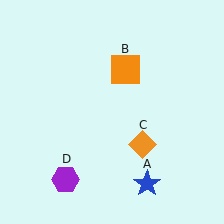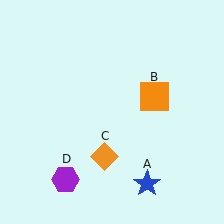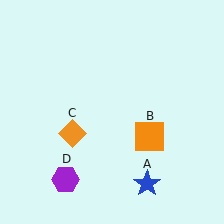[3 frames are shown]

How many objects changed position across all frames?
2 objects changed position: orange square (object B), orange diamond (object C).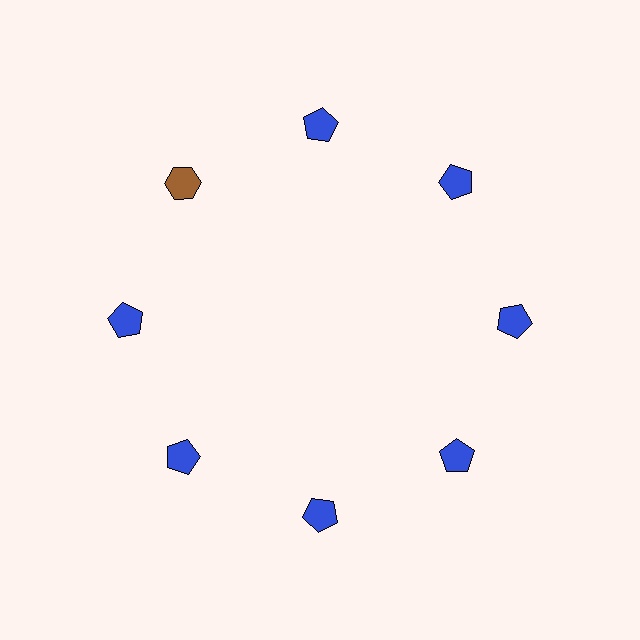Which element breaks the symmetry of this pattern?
The brown hexagon at roughly the 10 o'clock position breaks the symmetry. All other shapes are blue pentagons.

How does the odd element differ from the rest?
It differs in both color (brown instead of blue) and shape (hexagon instead of pentagon).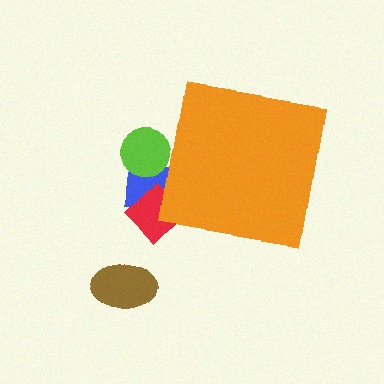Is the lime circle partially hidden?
Yes, the lime circle is partially hidden behind the orange square.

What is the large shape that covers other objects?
An orange square.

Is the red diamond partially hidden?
Yes, the red diamond is partially hidden behind the orange square.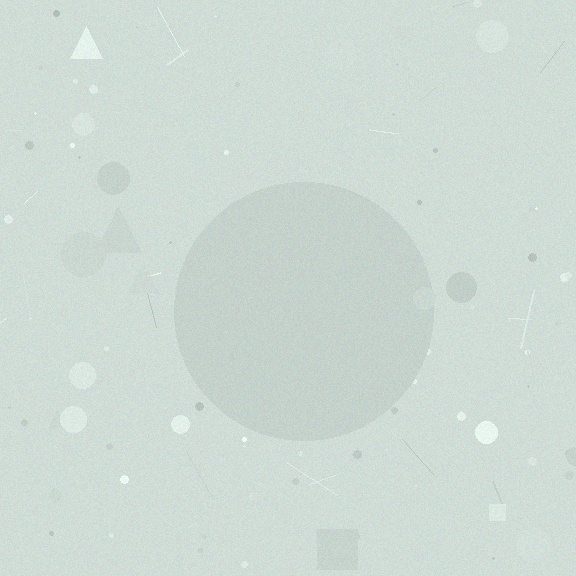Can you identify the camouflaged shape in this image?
The camouflaged shape is a circle.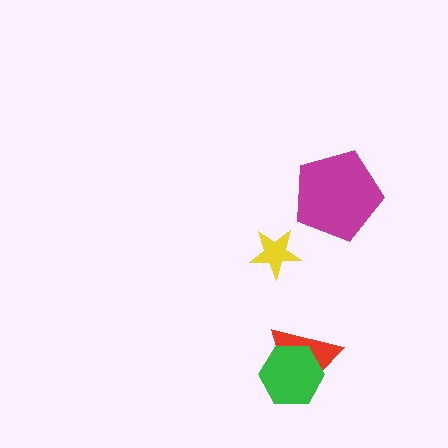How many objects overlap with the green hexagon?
1 object overlaps with the green hexagon.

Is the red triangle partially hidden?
Yes, it is partially covered by another shape.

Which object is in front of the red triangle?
The green hexagon is in front of the red triangle.